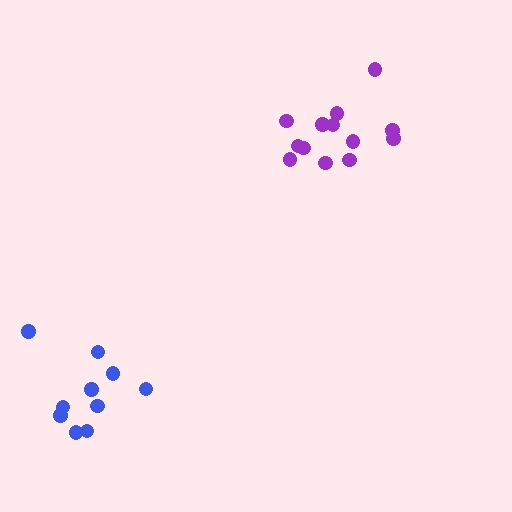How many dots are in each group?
Group 1: 10 dots, Group 2: 13 dots (23 total).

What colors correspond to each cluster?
The clusters are colored: blue, purple.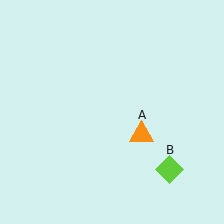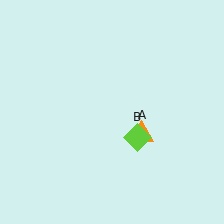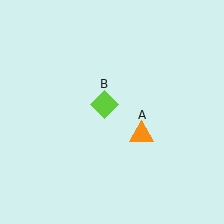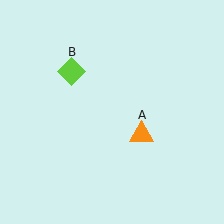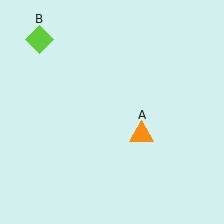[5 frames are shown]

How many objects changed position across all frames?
1 object changed position: lime diamond (object B).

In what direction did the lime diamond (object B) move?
The lime diamond (object B) moved up and to the left.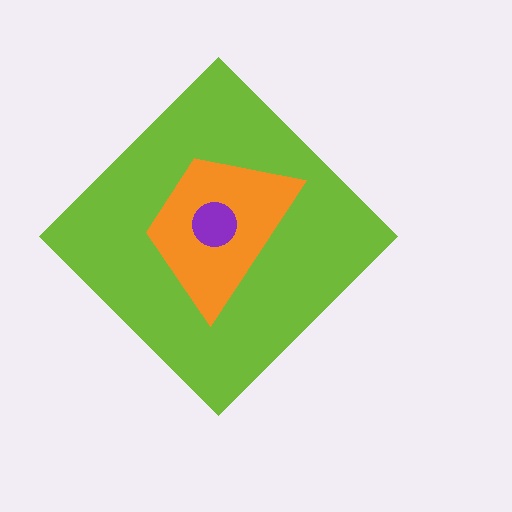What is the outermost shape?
The lime diamond.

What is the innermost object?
The purple circle.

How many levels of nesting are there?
3.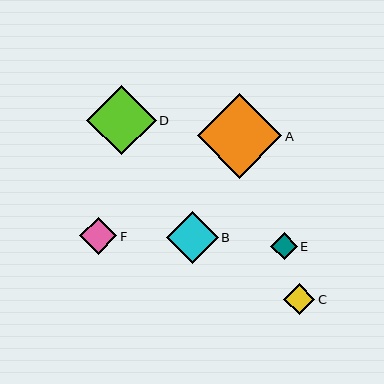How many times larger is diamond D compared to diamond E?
Diamond D is approximately 2.6 times the size of diamond E.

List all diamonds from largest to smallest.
From largest to smallest: A, D, B, F, C, E.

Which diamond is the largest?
Diamond A is the largest with a size of approximately 85 pixels.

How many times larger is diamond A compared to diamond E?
Diamond A is approximately 3.2 times the size of diamond E.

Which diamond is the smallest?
Diamond E is the smallest with a size of approximately 27 pixels.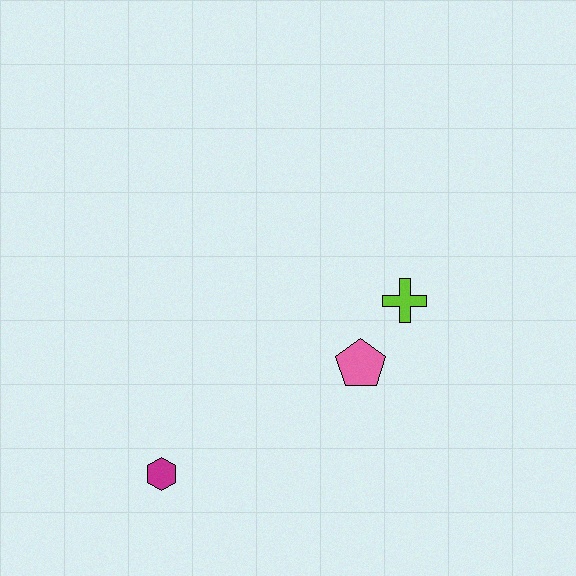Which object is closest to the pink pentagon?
The lime cross is closest to the pink pentagon.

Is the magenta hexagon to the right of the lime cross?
No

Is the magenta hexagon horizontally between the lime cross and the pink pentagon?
No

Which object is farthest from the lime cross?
The magenta hexagon is farthest from the lime cross.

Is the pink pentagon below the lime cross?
Yes